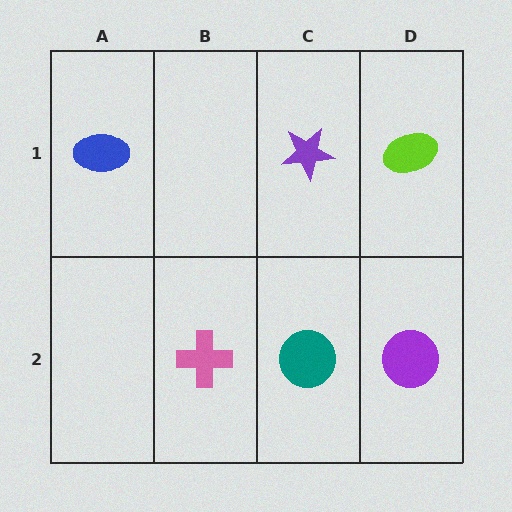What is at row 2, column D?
A purple circle.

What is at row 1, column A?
A blue ellipse.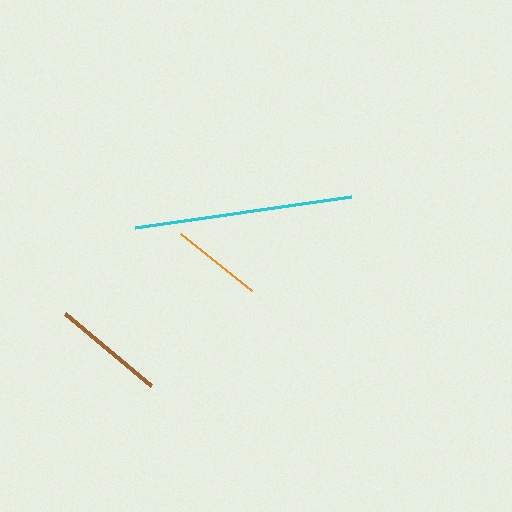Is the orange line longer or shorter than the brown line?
The brown line is longer than the orange line.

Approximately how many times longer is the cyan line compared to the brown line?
The cyan line is approximately 1.9 times the length of the brown line.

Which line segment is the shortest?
The orange line is the shortest at approximately 91 pixels.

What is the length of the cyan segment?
The cyan segment is approximately 217 pixels long.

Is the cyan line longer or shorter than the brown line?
The cyan line is longer than the brown line.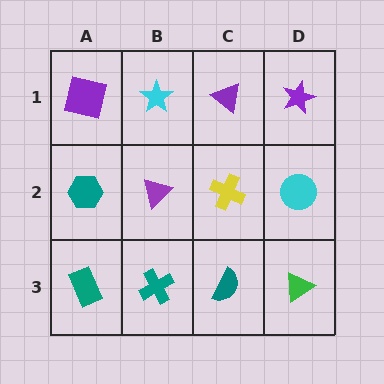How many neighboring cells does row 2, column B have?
4.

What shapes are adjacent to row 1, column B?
A purple triangle (row 2, column B), a purple square (row 1, column A), a purple triangle (row 1, column C).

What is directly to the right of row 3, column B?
A teal semicircle.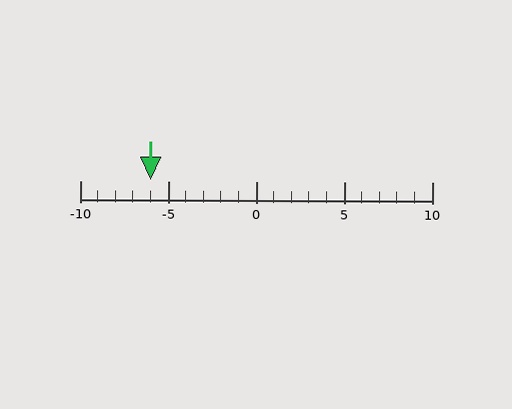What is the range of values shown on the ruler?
The ruler shows values from -10 to 10.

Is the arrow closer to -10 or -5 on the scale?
The arrow is closer to -5.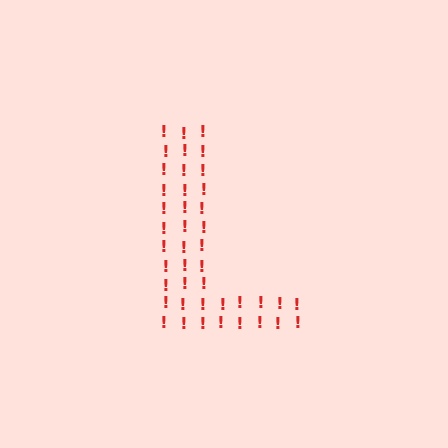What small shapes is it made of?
It is made of small exclamation marks.